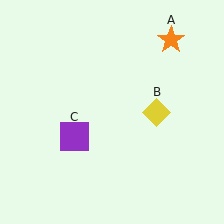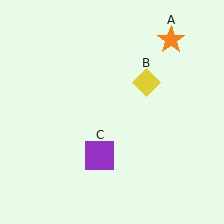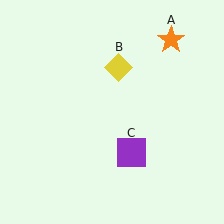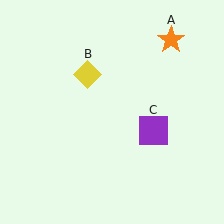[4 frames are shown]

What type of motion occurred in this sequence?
The yellow diamond (object B), purple square (object C) rotated counterclockwise around the center of the scene.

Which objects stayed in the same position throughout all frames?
Orange star (object A) remained stationary.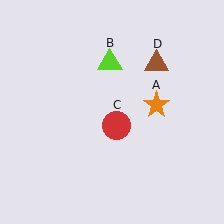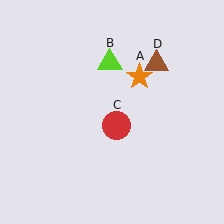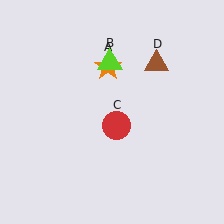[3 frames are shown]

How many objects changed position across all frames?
1 object changed position: orange star (object A).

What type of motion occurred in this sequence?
The orange star (object A) rotated counterclockwise around the center of the scene.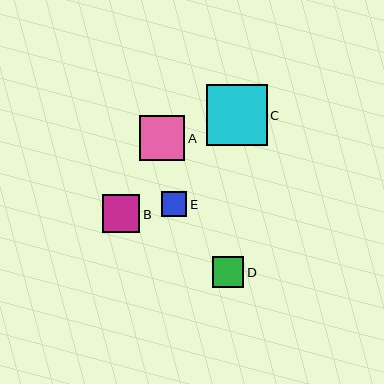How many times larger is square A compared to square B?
Square A is approximately 1.2 times the size of square B.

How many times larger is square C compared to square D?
Square C is approximately 1.9 times the size of square D.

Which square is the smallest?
Square E is the smallest with a size of approximately 25 pixels.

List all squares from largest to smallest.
From largest to smallest: C, A, B, D, E.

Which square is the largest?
Square C is the largest with a size of approximately 61 pixels.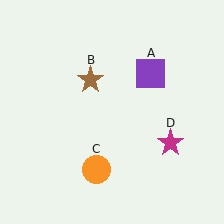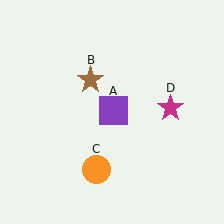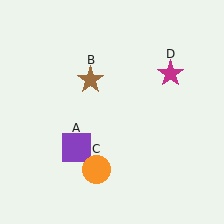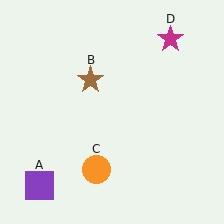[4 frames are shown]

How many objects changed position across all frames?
2 objects changed position: purple square (object A), magenta star (object D).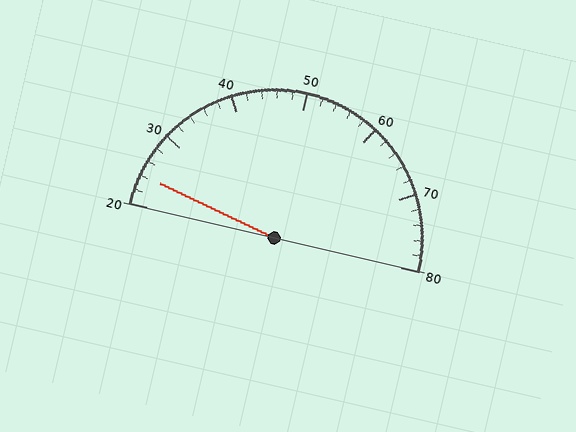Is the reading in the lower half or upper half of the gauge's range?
The reading is in the lower half of the range (20 to 80).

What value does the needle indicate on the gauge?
The needle indicates approximately 24.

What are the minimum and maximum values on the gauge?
The gauge ranges from 20 to 80.